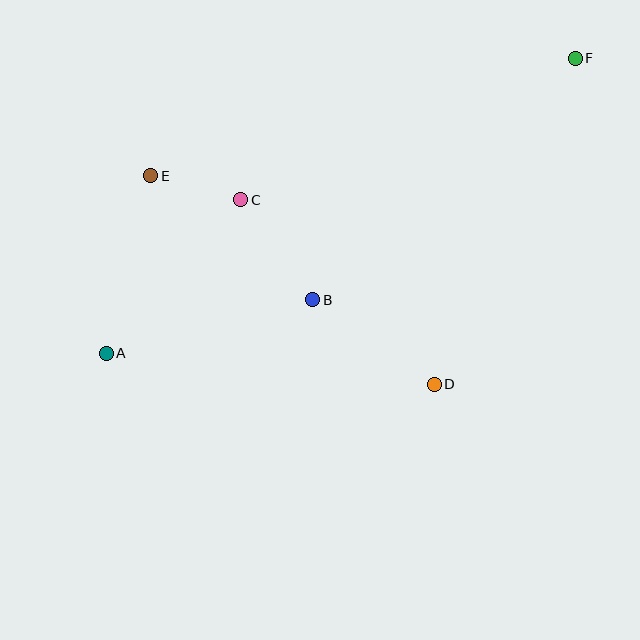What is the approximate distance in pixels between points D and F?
The distance between D and F is approximately 355 pixels.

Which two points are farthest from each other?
Points A and F are farthest from each other.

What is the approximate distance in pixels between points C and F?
The distance between C and F is approximately 363 pixels.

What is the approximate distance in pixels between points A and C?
The distance between A and C is approximately 204 pixels.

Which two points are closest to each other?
Points C and E are closest to each other.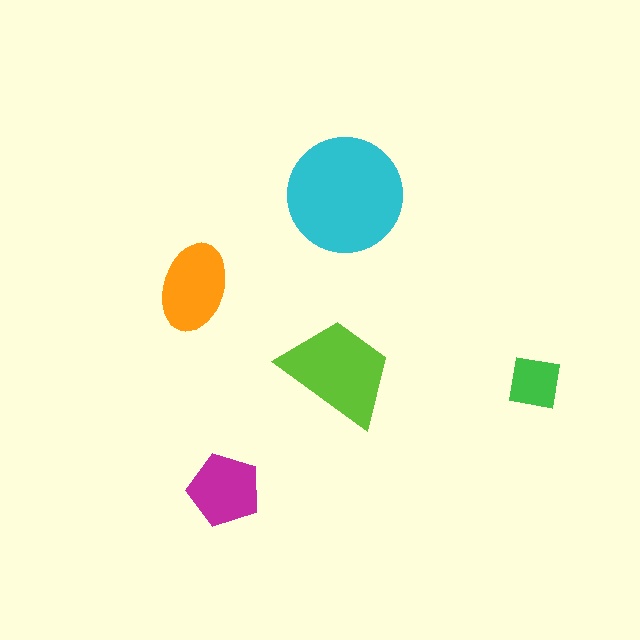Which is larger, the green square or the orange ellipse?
The orange ellipse.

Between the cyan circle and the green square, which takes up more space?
The cyan circle.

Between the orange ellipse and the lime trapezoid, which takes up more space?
The lime trapezoid.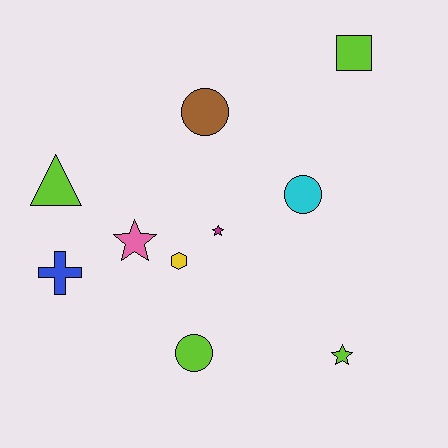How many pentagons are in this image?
There are no pentagons.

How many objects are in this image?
There are 10 objects.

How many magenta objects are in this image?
There is 1 magenta object.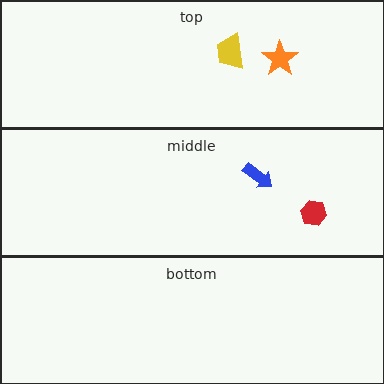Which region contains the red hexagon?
The middle region.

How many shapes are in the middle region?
2.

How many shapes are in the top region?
2.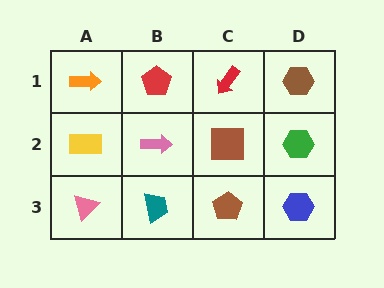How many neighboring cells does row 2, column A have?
3.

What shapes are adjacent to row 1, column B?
A pink arrow (row 2, column B), an orange arrow (row 1, column A), a red arrow (row 1, column C).